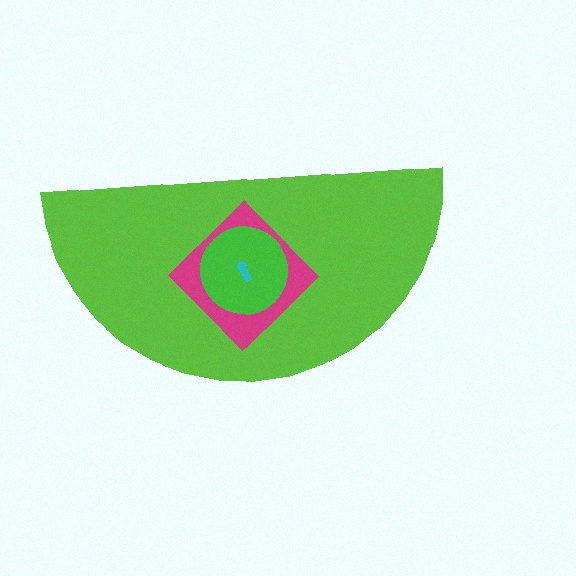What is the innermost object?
The cyan arrow.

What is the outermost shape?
The lime semicircle.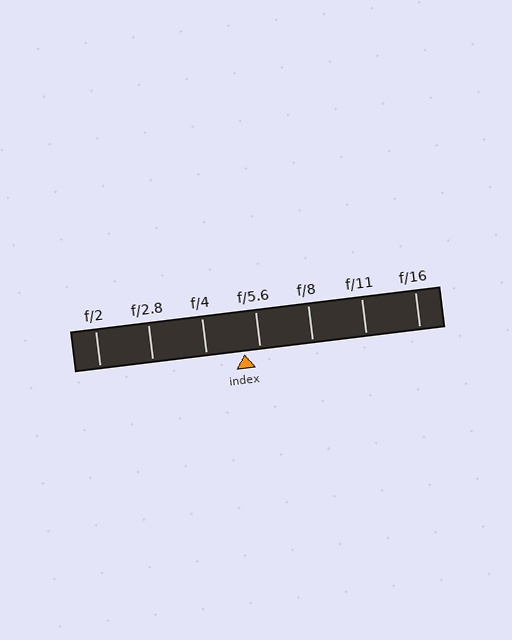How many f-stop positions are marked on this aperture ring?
There are 7 f-stop positions marked.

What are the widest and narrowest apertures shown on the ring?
The widest aperture shown is f/2 and the narrowest is f/16.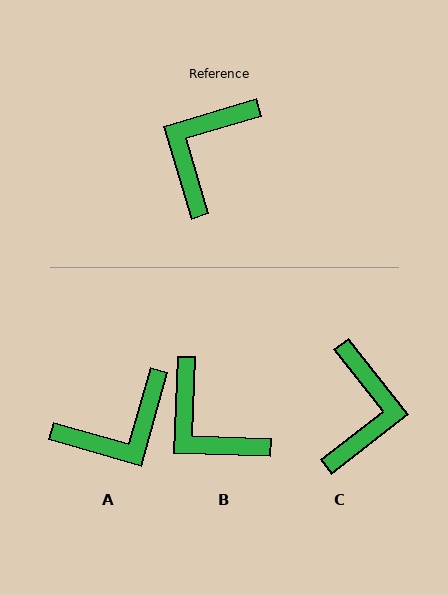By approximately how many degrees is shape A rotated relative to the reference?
Approximately 148 degrees counter-clockwise.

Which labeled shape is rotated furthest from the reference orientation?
C, about 158 degrees away.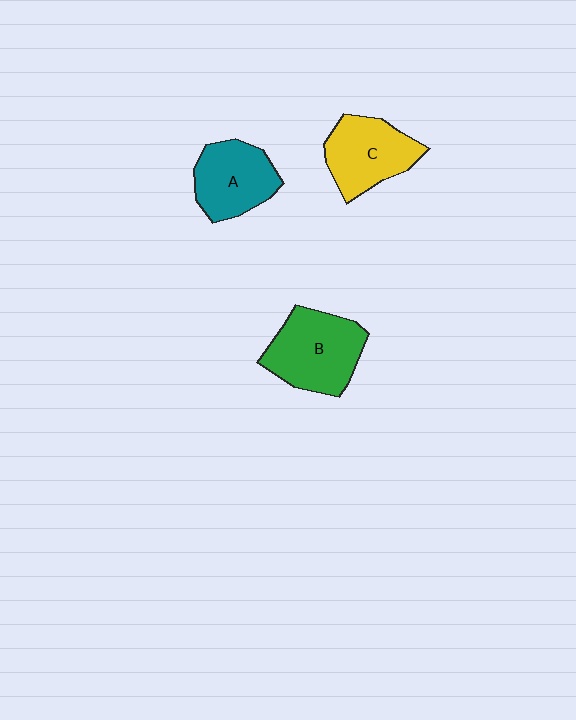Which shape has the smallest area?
Shape A (teal).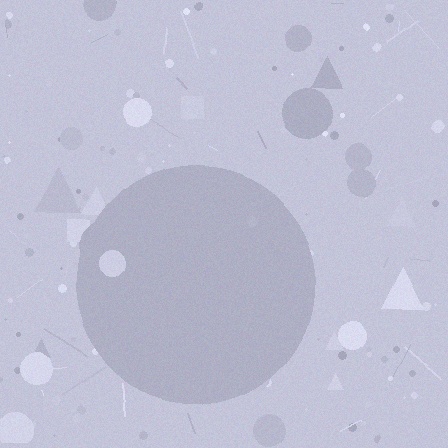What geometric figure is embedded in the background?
A circle is embedded in the background.